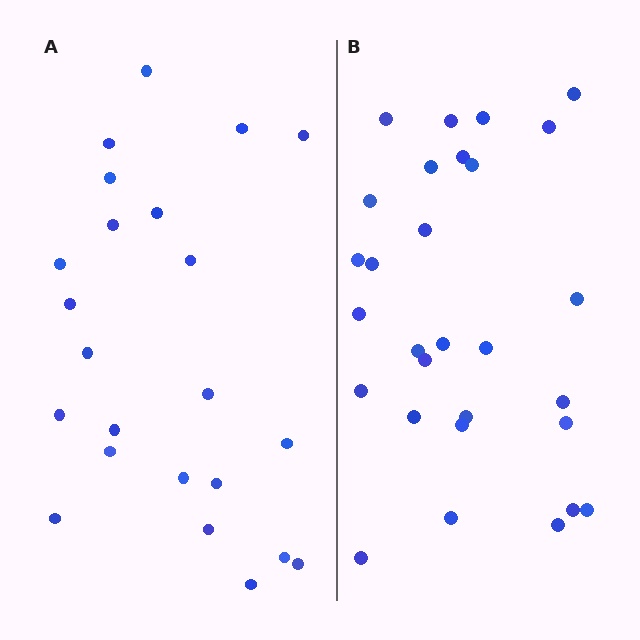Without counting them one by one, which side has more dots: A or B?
Region B (the right region) has more dots.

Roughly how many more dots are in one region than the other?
Region B has about 6 more dots than region A.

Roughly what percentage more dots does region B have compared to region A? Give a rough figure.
About 25% more.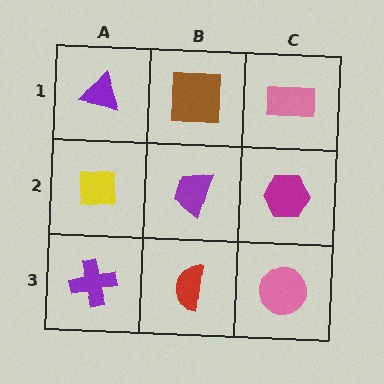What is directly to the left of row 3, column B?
A purple cross.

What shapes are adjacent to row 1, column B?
A purple trapezoid (row 2, column B), a purple triangle (row 1, column A), a pink rectangle (row 1, column C).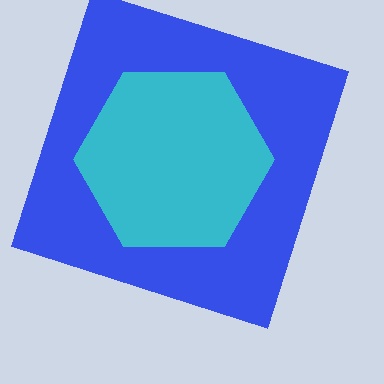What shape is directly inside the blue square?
The cyan hexagon.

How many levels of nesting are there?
2.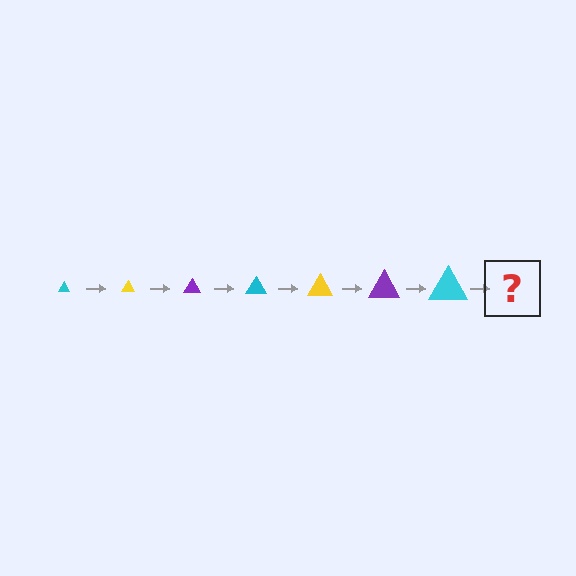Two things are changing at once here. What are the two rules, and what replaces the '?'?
The two rules are that the triangle grows larger each step and the color cycles through cyan, yellow, and purple. The '?' should be a yellow triangle, larger than the previous one.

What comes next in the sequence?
The next element should be a yellow triangle, larger than the previous one.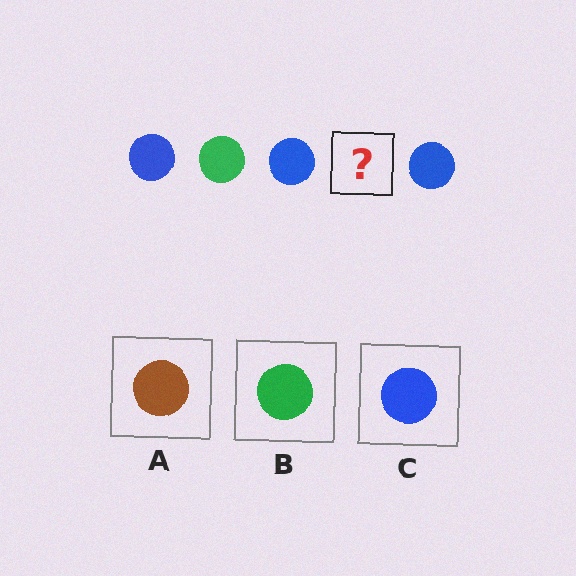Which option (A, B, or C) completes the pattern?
B.